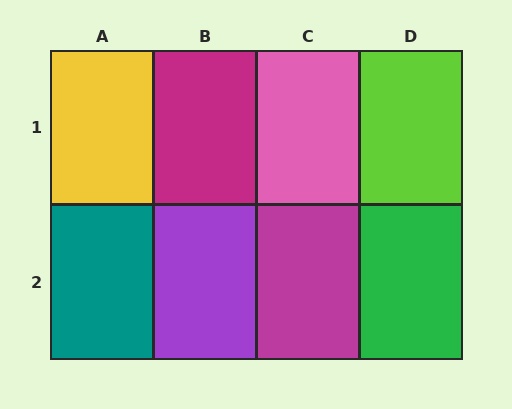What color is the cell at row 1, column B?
Magenta.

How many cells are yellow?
1 cell is yellow.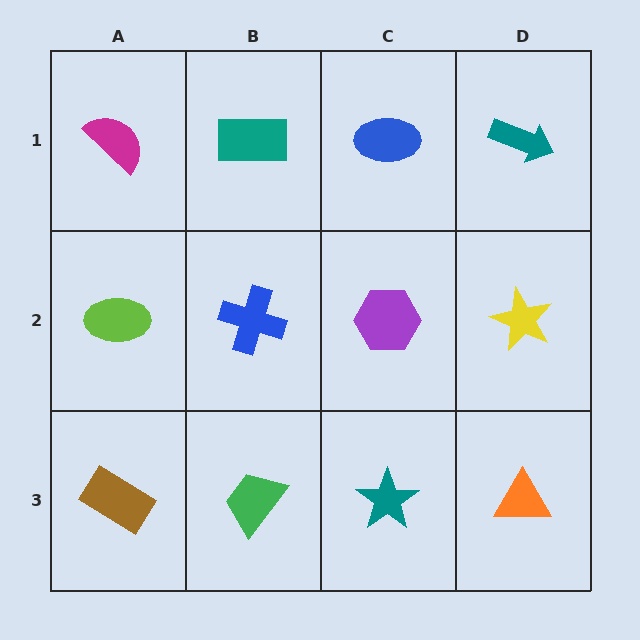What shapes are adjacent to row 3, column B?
A blue cross (row 2, column B), a brown rectangle (row 3, column A), a teal star (row 3, column C).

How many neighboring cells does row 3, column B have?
3.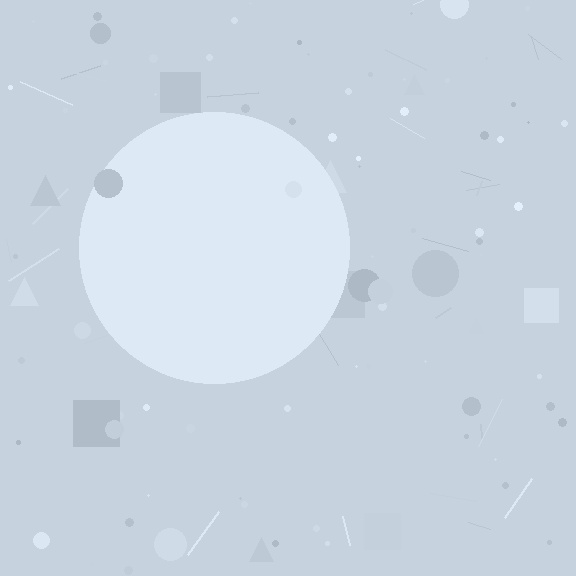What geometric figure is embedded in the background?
A circle is embedded in the background.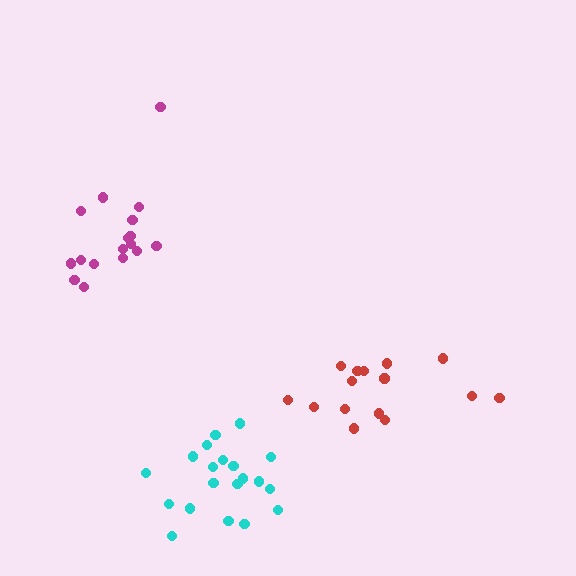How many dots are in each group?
Group 1: 17 dots, Group 2: 15 dots, Group 3: 20 dots (52 total).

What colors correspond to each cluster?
The clusters are colored: magenta, red, cyan.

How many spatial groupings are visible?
There are 3 spatial groupings.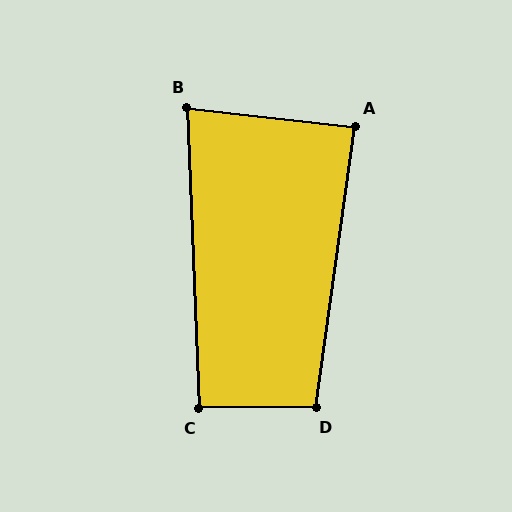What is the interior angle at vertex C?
Approximately 92 degrees (approximately right).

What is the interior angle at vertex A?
Approximately 88 degrees (approximately right).